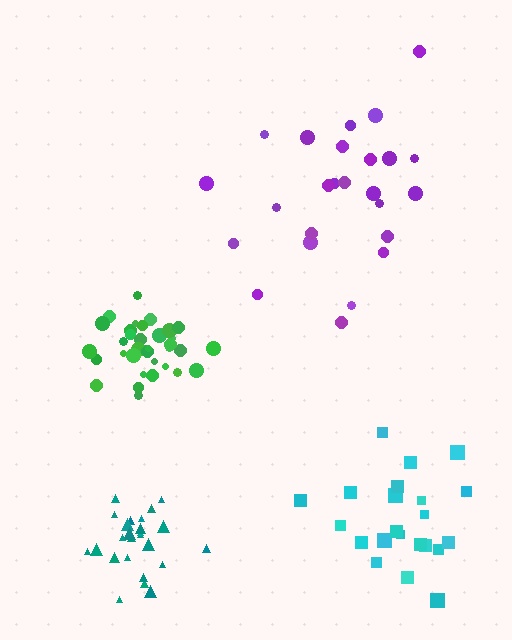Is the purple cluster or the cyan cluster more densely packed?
Cyan.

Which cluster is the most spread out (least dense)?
Purple.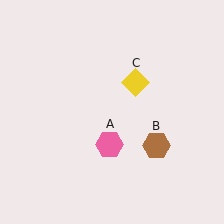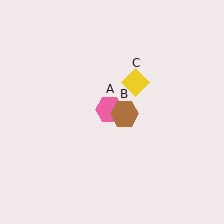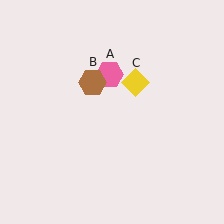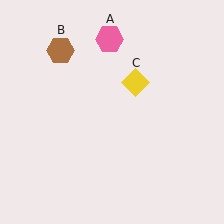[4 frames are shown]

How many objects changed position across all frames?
2 objects changed position: pink hexagon (object A), brown hexagon (object B).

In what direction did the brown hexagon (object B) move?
The brown hexagon (object B) moved up and to the left.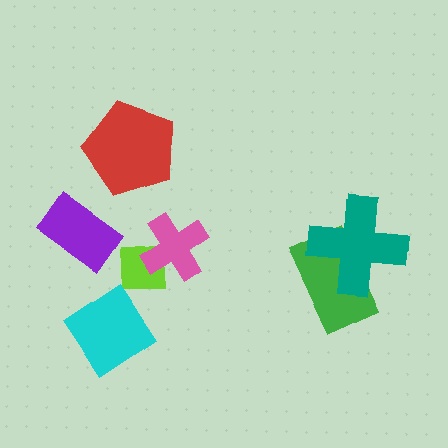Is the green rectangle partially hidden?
Yes, it is partially covered by another shape.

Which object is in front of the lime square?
The pink cross is in front of the lime square.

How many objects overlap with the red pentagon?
0 objects overlap with the red pentagon.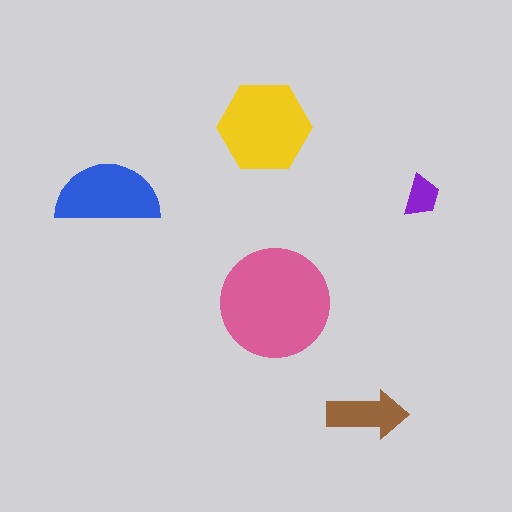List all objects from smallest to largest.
The purple trapezoid, the brown arrow, the blue semicircle, the yellow hexagon, the pink circle.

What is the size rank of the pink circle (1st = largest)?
1st.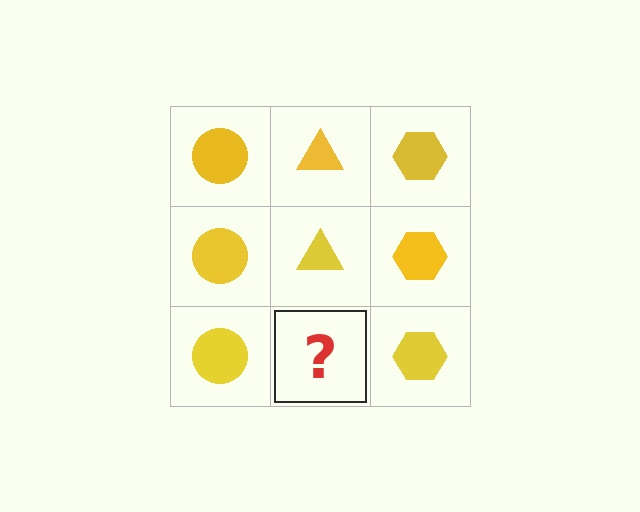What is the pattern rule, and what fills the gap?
The rule is that each column has a consistent shape. The gap should be filled with a yellow triangle.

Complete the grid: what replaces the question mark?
The question mark should be replaced with a yellow triangle.